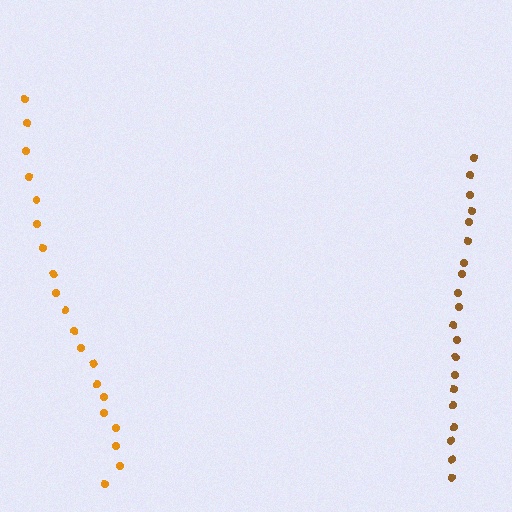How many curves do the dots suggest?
There are 2 distinct paths.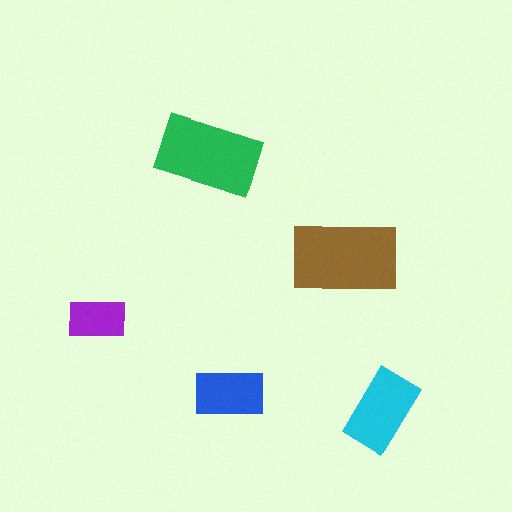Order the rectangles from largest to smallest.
the brown one, the green one, the cyan one, the blue one, the purple one.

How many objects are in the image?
There are 5 objects in the image.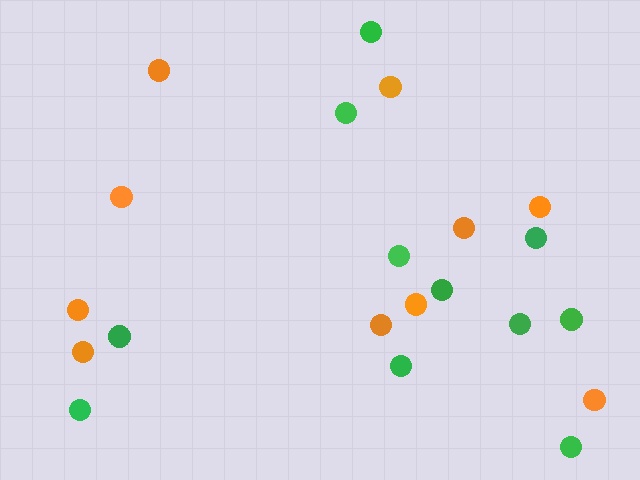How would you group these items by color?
There are 2 groups: one group of orange circles (10) and one group of green circles (11).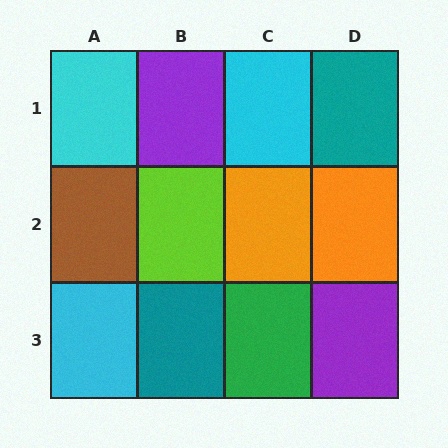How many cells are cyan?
3 cells are cyan.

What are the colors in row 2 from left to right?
Brown, lime, orange, orange.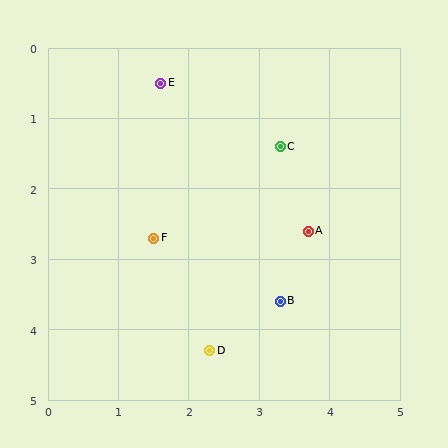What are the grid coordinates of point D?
Point D is at approximately (2.3, 4.3).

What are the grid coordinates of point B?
Point B is at approximately (3.3, 3.6).